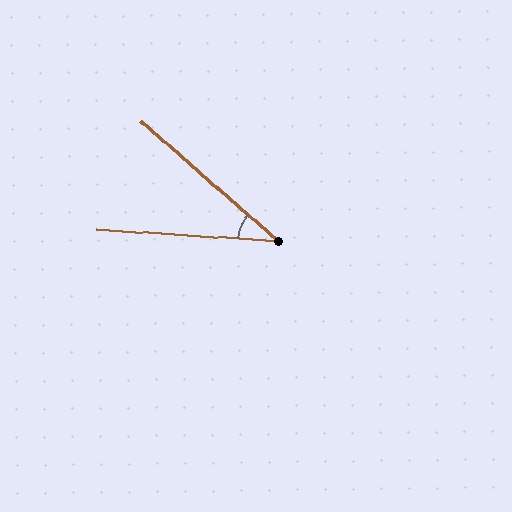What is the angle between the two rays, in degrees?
Approximately 38 degrees.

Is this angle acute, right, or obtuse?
It is acute.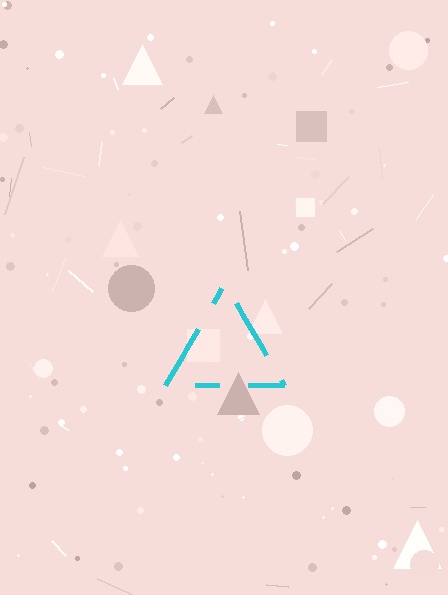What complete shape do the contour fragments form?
The contour fragments form a triangle.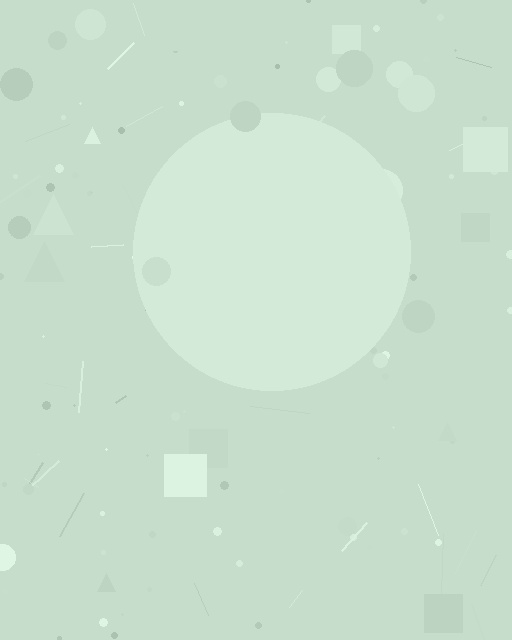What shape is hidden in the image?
A circle is hidden in the image.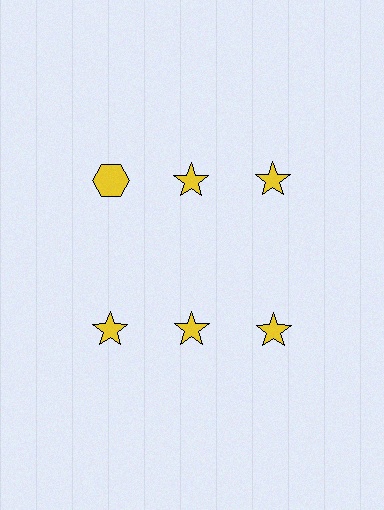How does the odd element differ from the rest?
It has a different shape: hexagon instead of star.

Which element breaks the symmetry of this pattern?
The yellow hexagon in the top row, leftmost column breaks the symmetry. All other shapes are yellow stars.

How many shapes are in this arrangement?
There are 6 shapes arranged in a grid pattern.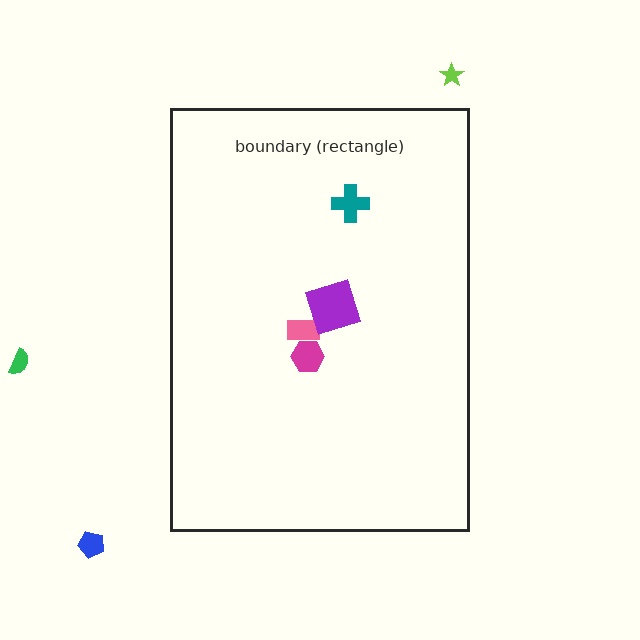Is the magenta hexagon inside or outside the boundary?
Inside.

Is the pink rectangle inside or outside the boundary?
Inside.